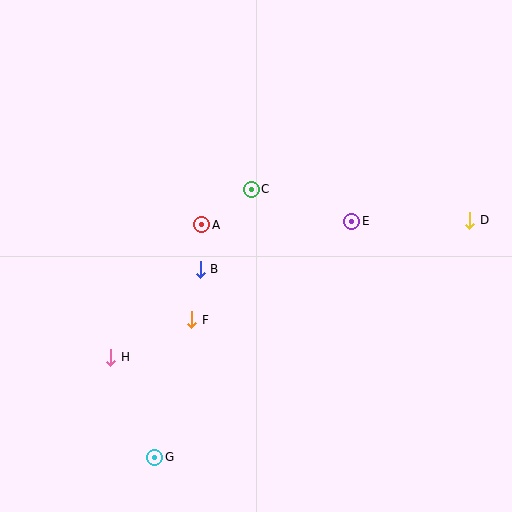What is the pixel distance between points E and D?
The distance between E and D is 118 pixels.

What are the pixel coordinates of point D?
Point D is at (470, 220).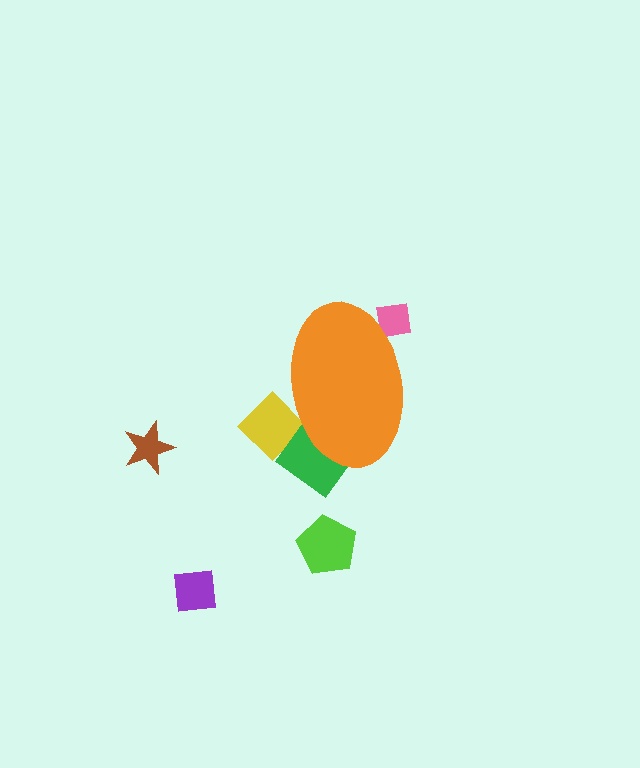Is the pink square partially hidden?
Yes, the pink square is partially hidden behind the orange ellipse.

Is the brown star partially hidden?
No, the brown star is fully visible.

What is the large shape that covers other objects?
An orange ellipse.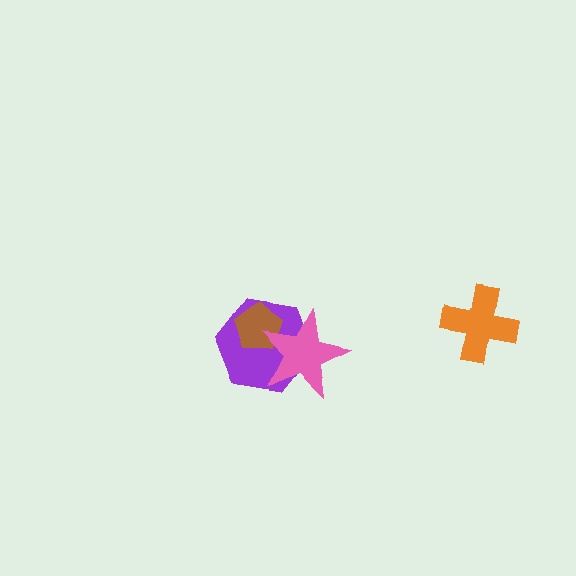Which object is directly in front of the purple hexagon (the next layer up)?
The brown pentagon is directly in front of the purple hexagon.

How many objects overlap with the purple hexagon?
2 objects overlap with the purple hexagon.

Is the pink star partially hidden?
No, no other shape covers it.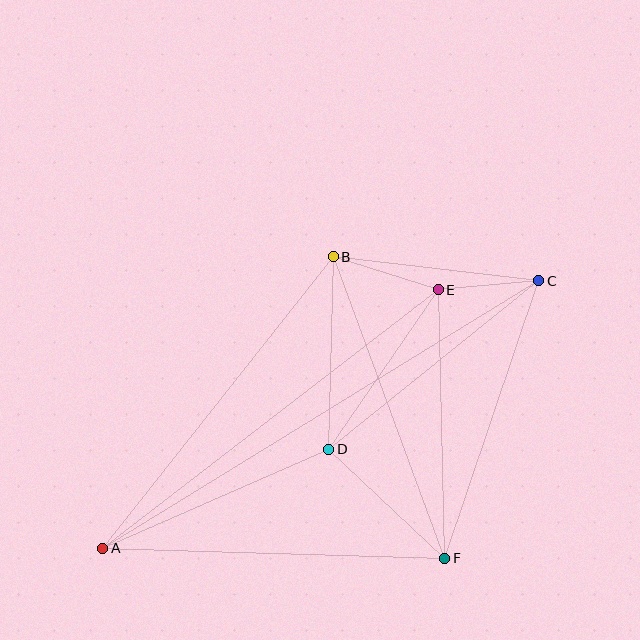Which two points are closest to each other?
Points C and E are closest to each other.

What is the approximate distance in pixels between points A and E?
The distance between A and E is approximately 424 pixels.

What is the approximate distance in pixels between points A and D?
The distance between A and D is approximately 247 pixels.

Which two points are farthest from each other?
Points A and C are farthest from each other.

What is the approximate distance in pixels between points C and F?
The distance between C and F is approximately 293 pixels.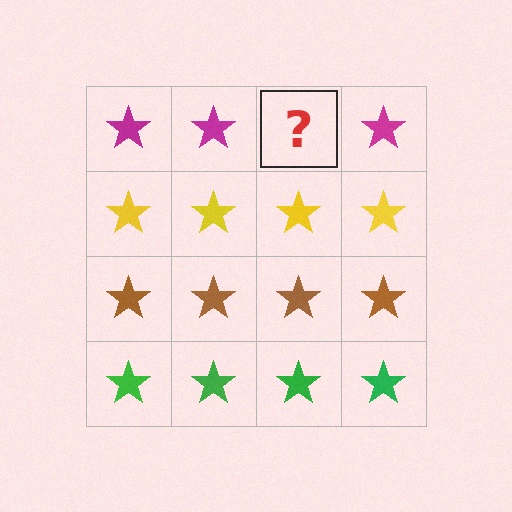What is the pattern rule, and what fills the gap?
The rule is that each row has a consistent color. The gap should be filled with a magenta star.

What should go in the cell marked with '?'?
The missing cell should contain a magenta star.